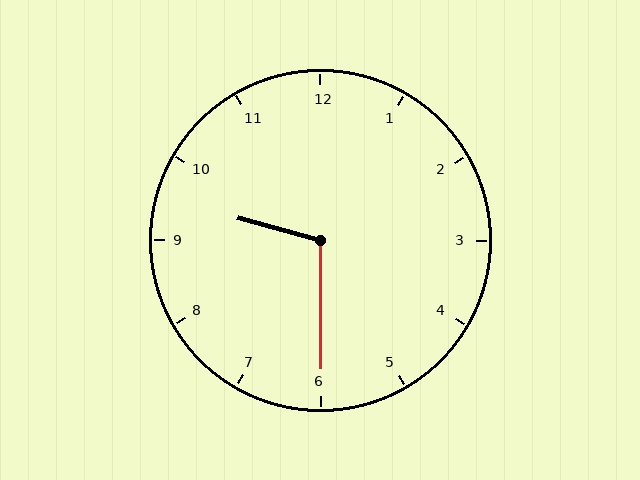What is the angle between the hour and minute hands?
Approximately 105 degrees.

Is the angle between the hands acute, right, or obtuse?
It is obtuse.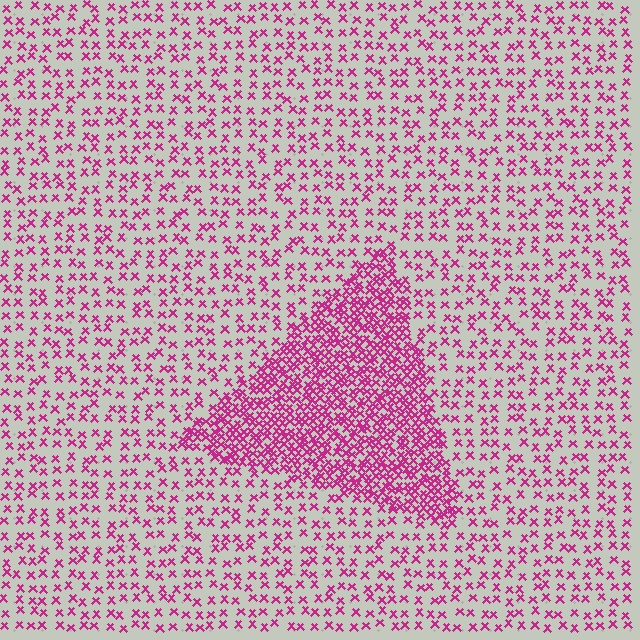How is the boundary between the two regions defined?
The boundary is defined by a change in element density (approximately 2.8x ratio). All elements are the same color, size, and shape.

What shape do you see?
I see a triangle.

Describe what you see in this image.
The image contains small magenta elements arranged at two different densities. A triangle-shaped region is visible where the elements are more densely packed than the surrounding area.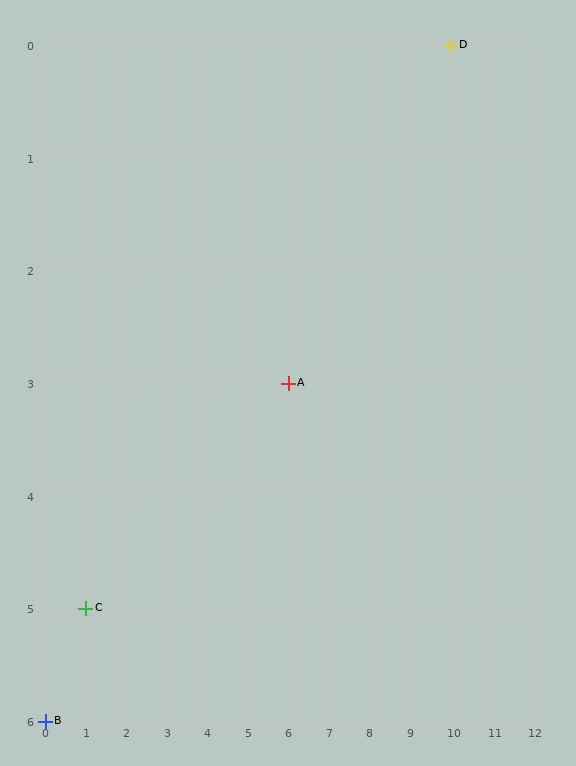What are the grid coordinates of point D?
Point D is at grid coordinates (10, 0).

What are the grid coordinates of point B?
Point B is at grid coordinates (0, 6).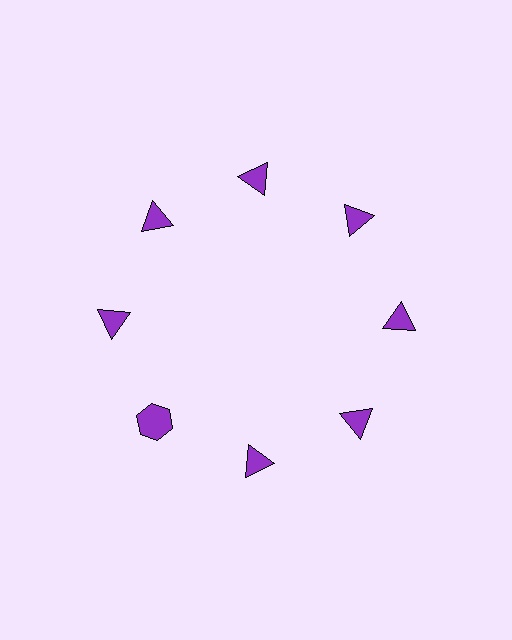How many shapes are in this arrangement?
There are 8 shapes arranged in a ring pattern.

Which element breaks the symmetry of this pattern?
The purple hexagon at roughly the 8 o'clock position breaks the symmetry. All other shapes are purple triangles.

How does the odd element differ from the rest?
It has a different shape: hexagon instead of triangle.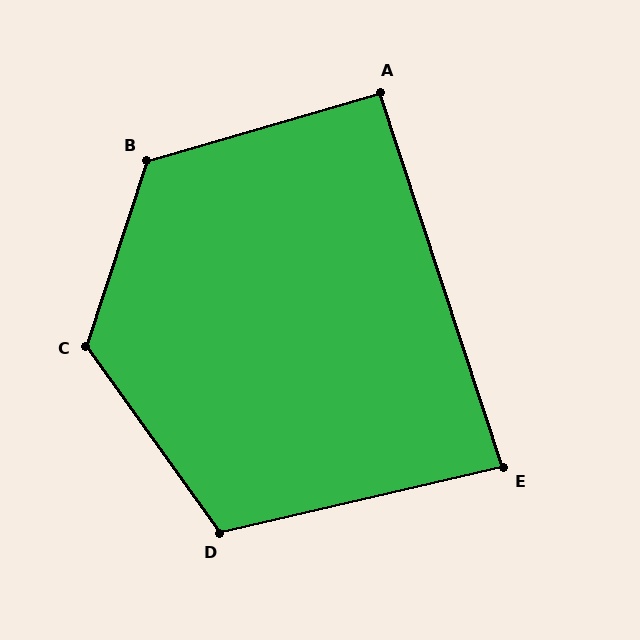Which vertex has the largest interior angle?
C, at approximately 126 degrees.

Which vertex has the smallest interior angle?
E, at approximately 85 degrees.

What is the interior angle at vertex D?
Approximately 113 degrees (obtuse).